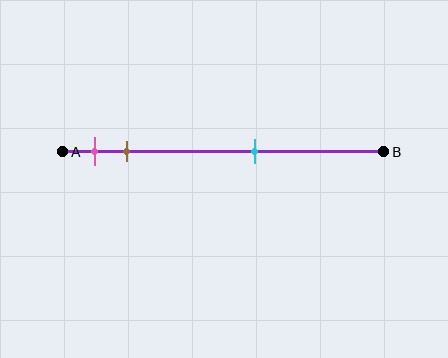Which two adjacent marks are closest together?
The pink and brown marks are the closest adjacent pair.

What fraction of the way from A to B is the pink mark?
The pink mark is approximately 10% (0.1) of the way from A to B.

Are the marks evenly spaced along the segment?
No, the marks are not evenly spaced.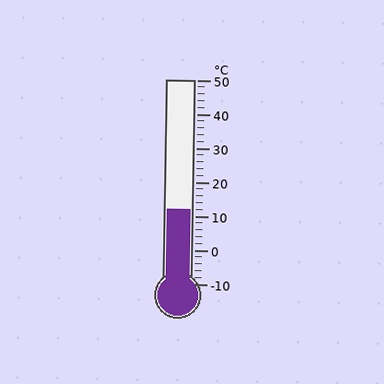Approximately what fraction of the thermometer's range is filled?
The thermometer is filled to approximately 35% of its range.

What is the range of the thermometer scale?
The thermometer scale ranges from -10°C to 50°C.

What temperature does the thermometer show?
The thermometer shows approximately 12°C.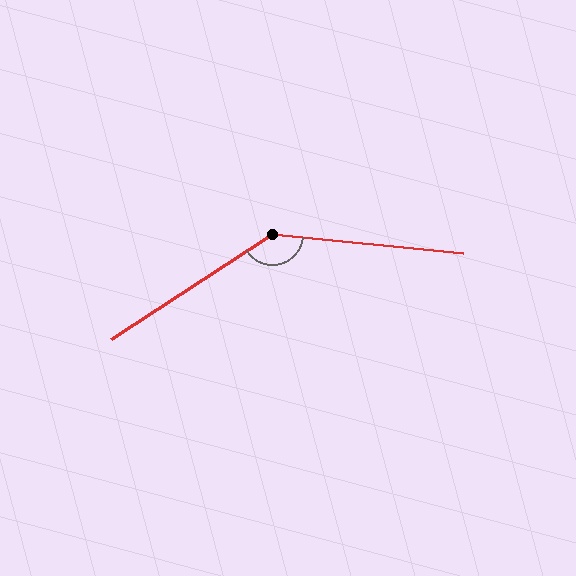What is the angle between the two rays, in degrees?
Approximately 141 degrees.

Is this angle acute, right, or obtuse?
It is obtuse.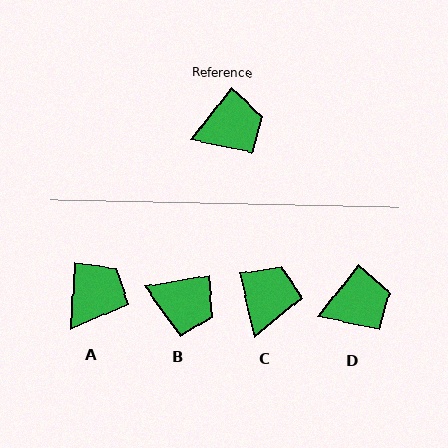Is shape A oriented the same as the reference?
No, it is off by about 35 degrees.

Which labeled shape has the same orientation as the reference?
D.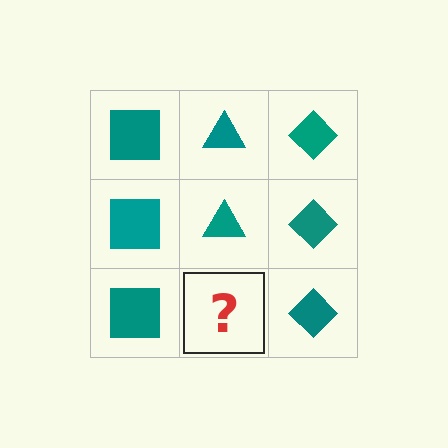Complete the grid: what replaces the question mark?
The question mark should be replaced with a teal triangle.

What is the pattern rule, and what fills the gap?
The rule is that each column has a consistent shape. The gap should be filled with a teal triangle.